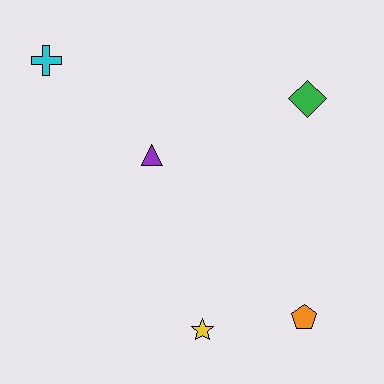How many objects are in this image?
There are 5 objects.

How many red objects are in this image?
There are no red objects.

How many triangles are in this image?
There is 1 triangle.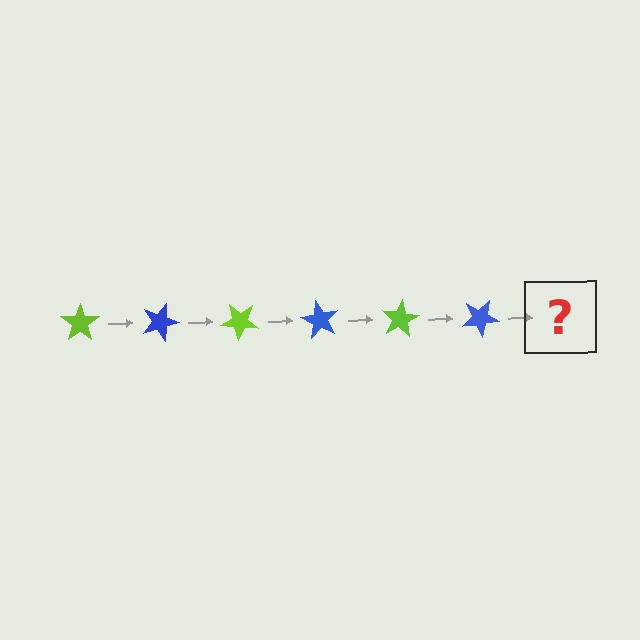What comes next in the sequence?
The next element should be a lime star, rotated 120 degrees from the start.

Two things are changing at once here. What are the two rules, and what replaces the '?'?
The two rules are that it rotates 20 degrees each step and the color cycles through lime and blue. The '?' should be a lime star, rotated 120 degrees from the start.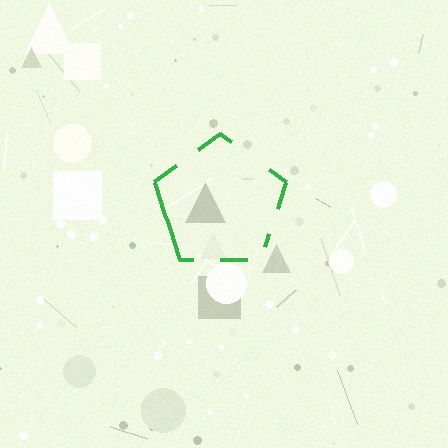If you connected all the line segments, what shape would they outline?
They would outline a pentagon.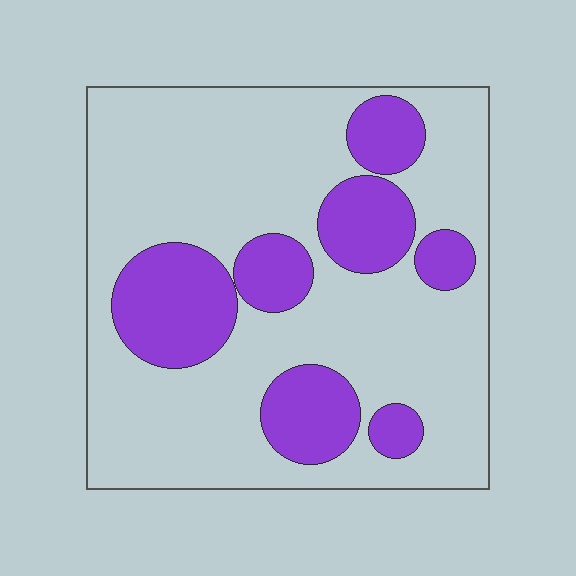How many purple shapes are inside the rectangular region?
7.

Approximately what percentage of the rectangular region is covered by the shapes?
Approximately 25%.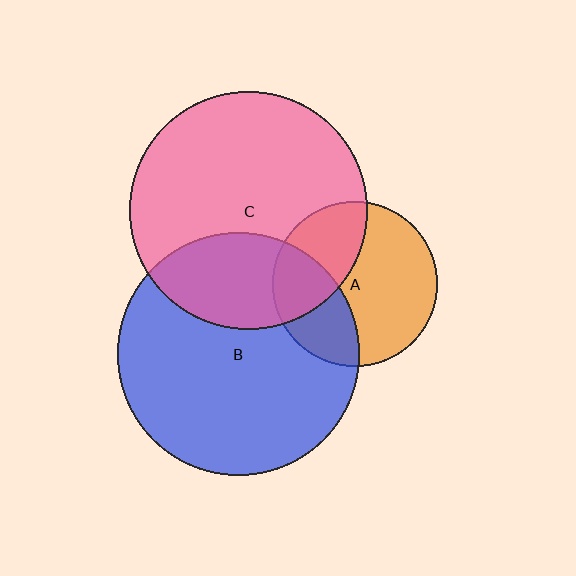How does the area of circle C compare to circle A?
Approximately 2.1 times.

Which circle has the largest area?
Circle B (blue).